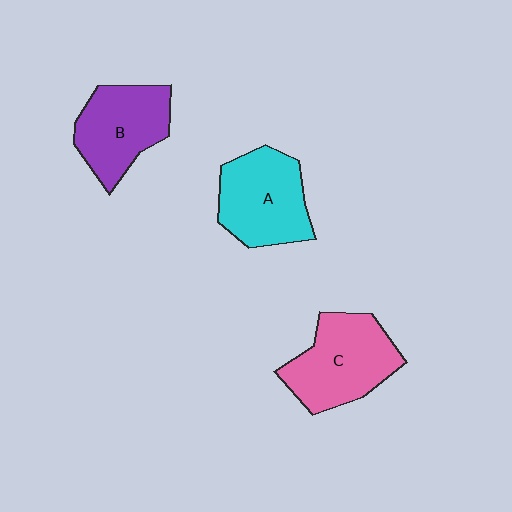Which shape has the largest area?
Shape C (pink).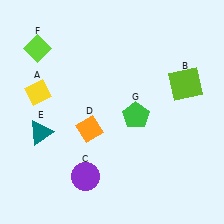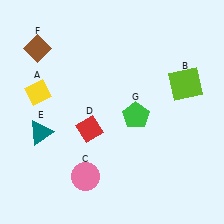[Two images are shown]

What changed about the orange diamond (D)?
In Image 1, D is orange. In Image 2, it changed to red.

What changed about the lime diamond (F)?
In Image 1, F is lime. In Image 2, it changed to brown.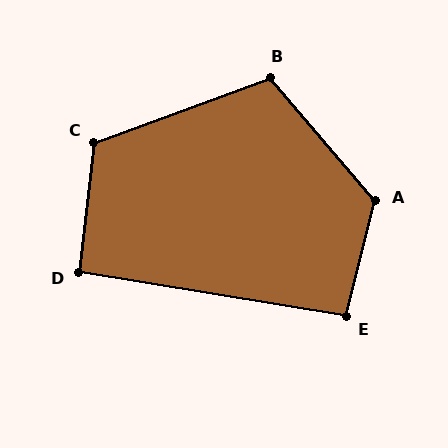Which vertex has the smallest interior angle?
D, at approximately 93 degrees.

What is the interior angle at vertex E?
Approximately 95 degrees (approximately right).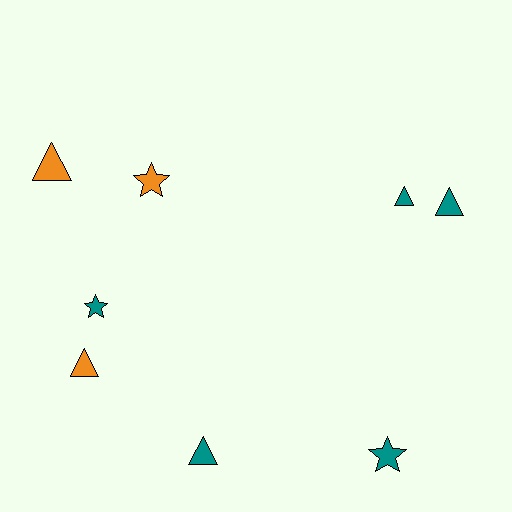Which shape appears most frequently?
Triangle, with 5 objects.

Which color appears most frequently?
Teal, with 5 objects.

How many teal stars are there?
There are 2 teal stars.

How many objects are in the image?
There are 8 objects.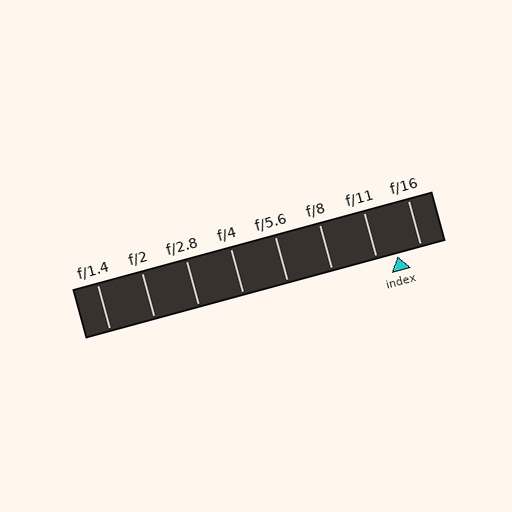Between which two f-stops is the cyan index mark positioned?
The index mark is between f/11 and f/16.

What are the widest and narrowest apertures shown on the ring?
The widest aperture shown is f/1.4 and the narrowest is f/16.